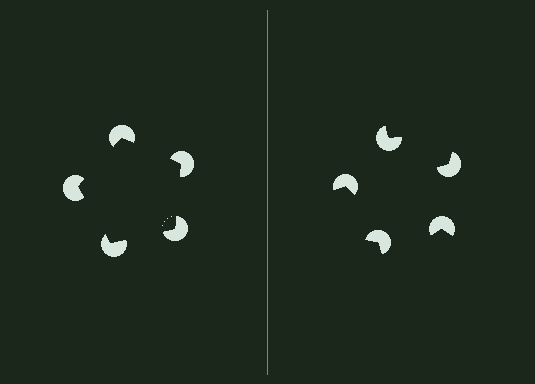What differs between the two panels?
The pac-man discs are positioned identically on both sides; only the wedge orientations differ. On the left they align to a pentagon; on the right they are misaligned.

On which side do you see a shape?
An illusory pentagon appears on the left side. On the right side the wedge cuts are rotated, so no coherent shape forms.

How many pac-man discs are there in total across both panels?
10 — 5 on each side.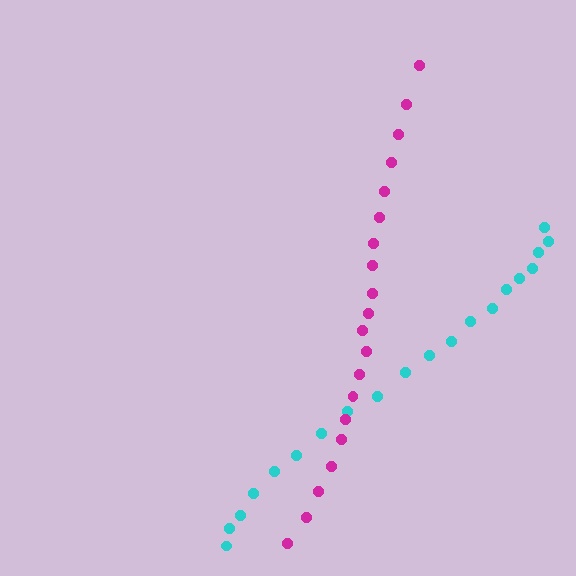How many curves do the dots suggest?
There are 2 distinct paths.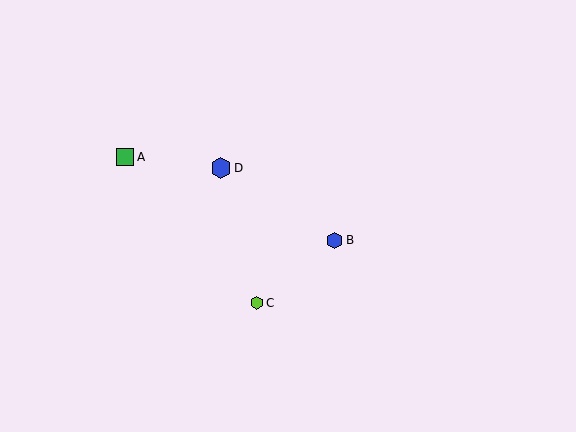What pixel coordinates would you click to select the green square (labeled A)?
Click at (125, 157) to select the green square A.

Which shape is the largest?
The blue hexagon (labeled D) is the largest.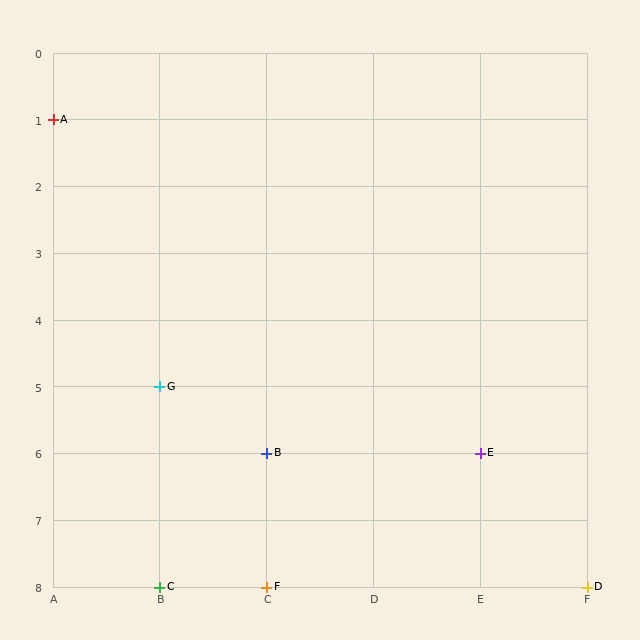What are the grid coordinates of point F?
Point F is at grid coordinates (C, 8).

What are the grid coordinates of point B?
Point B is at grid coordinates (C, 6).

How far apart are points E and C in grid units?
Points E and C are 3 columns and 2 rows apart (about 3.6 grid units diagonally).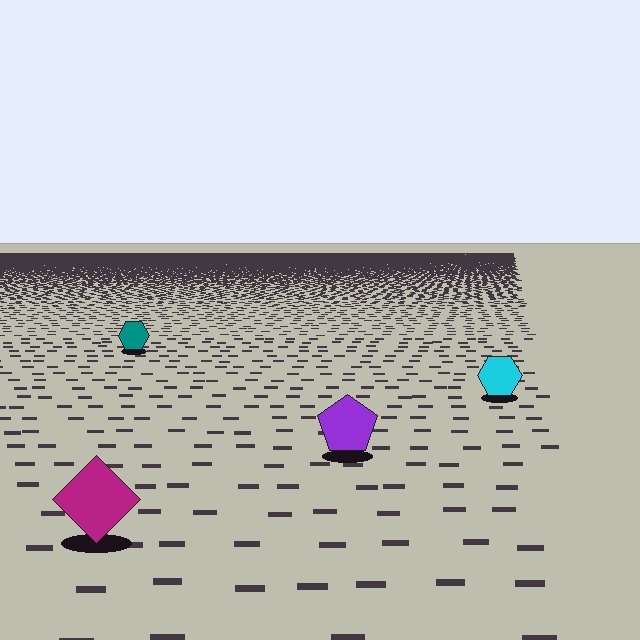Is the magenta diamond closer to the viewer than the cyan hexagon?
Yes. The magenta diamond is closer — you can tell from the texture gradient: the ground texture is coarser near it.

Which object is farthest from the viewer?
The teal hexagon is farthest from the viewer. It appears smaller and the ground texture around it is denser.